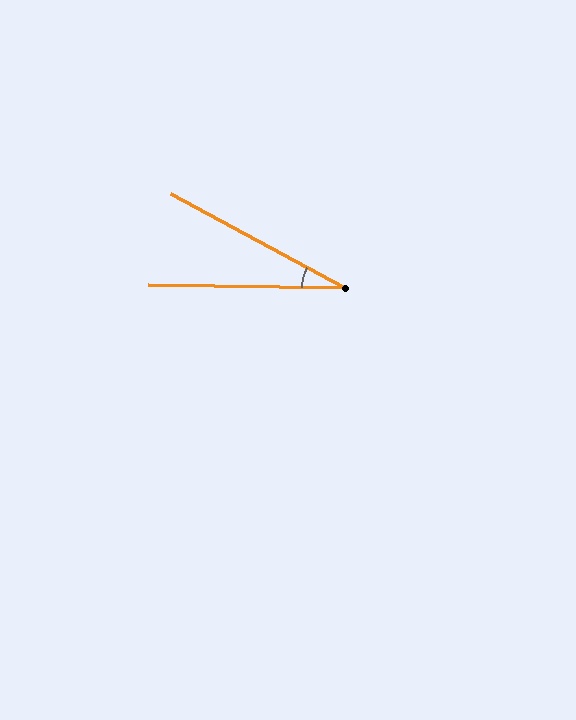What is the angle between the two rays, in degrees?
Approximately 27 degrees.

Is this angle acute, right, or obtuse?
It is acute.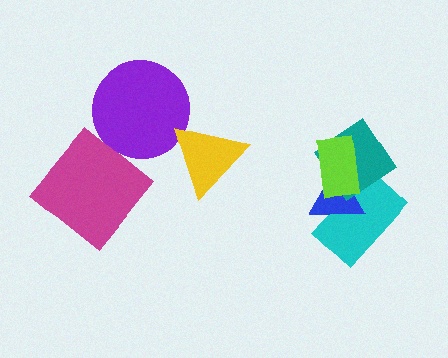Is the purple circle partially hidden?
Yes, it is partially covered by another shape.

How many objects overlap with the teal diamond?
3 objects overlap with the teal diamond.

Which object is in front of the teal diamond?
The lime rectangle is in front of the teal diamond.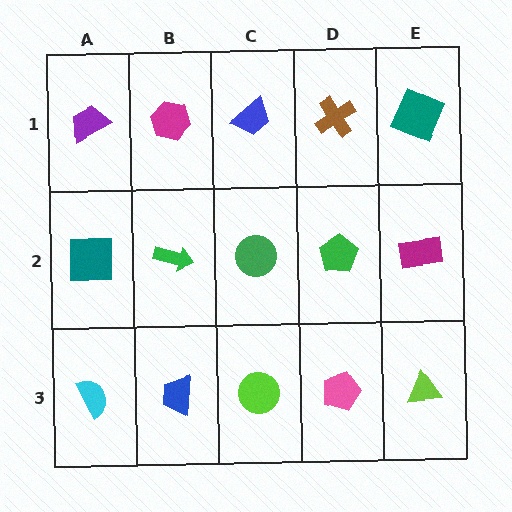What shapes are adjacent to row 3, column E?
A magenta rectangle (row 2, column E), a pink pentagon (row 3, column D).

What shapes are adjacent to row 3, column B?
A green arrow (row 2, column B), a cyan semicircle (row 3, column A), a lime circle (row 3, column C).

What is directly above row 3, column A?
A teal square.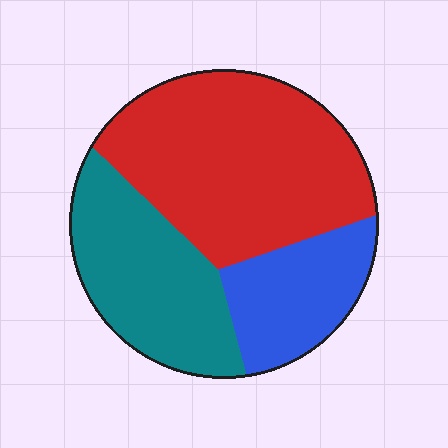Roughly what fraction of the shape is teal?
Teal covers roughly 30% of the shape.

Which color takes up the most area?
Red, at roughly 50%.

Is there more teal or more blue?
Teal.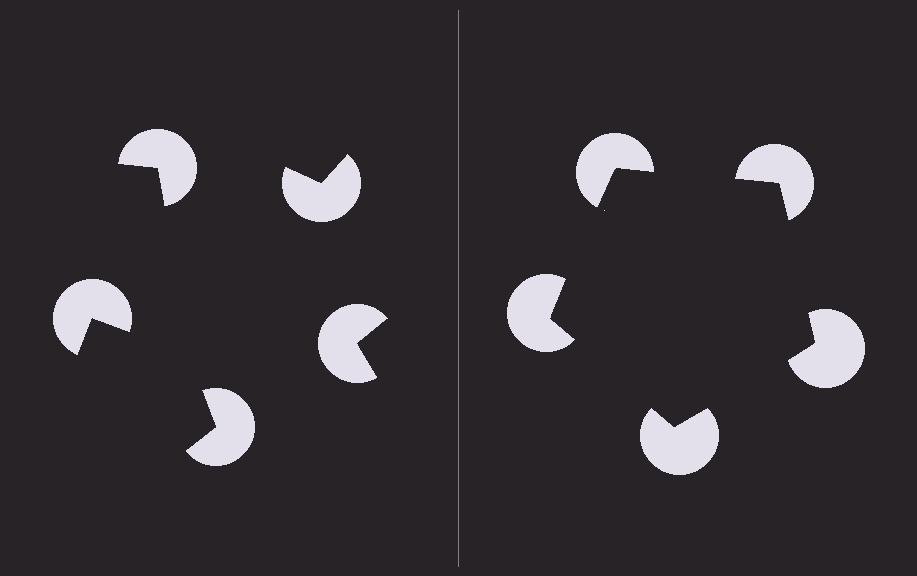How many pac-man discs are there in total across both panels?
10 — 5 on each side.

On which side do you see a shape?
An illusory pentagon appears on the right side. On the left side the wedge cuts are rotated, so no coherent shape forms.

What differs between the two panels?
The pac-man discs are positioned identically on both sides; only the wedge orientations differ. On the right they align to a pentagon; on the left they are misaligned.